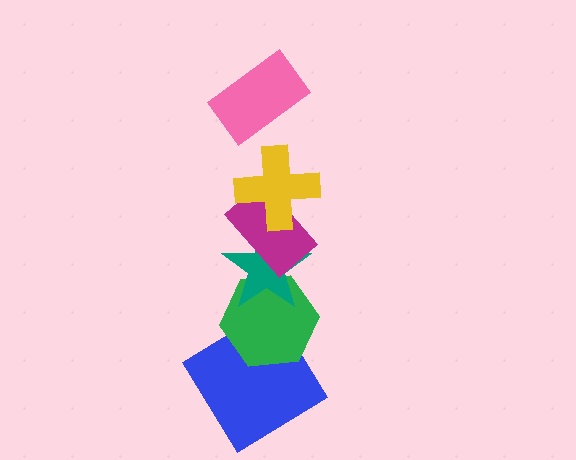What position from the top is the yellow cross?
The yellow cross is 2nd from the top.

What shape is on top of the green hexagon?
The teal star is on top of the green hexagon.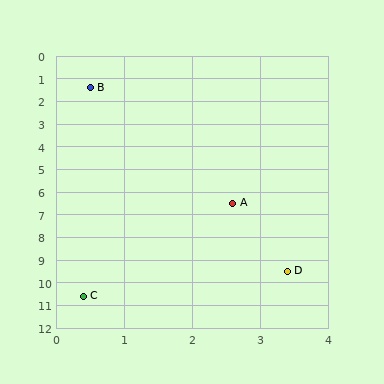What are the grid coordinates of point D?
Point D is at approximately (3.4, 9.5).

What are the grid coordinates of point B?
Point B is at approximately (0.5, 1.4).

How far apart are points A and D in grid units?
Points A and D are about 3.1 grid units apart.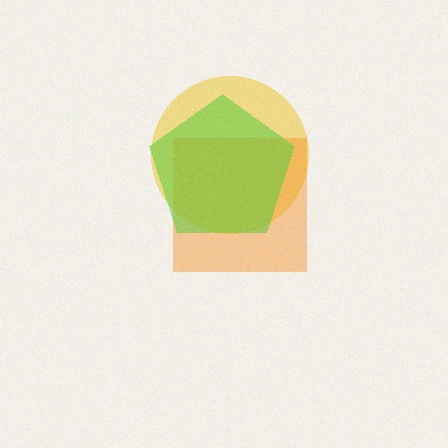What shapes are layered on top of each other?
The layered shapes are: a yellow circle, an orange square, a lime pentagon.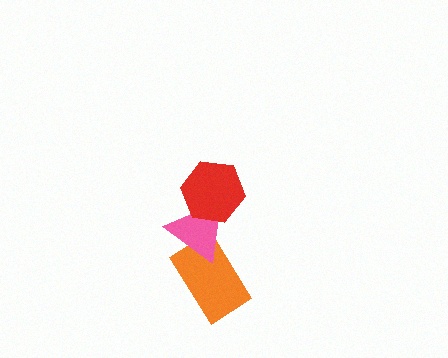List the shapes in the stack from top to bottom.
From top to bottom: the red hexagon, the pink triangle, the orange rectangle.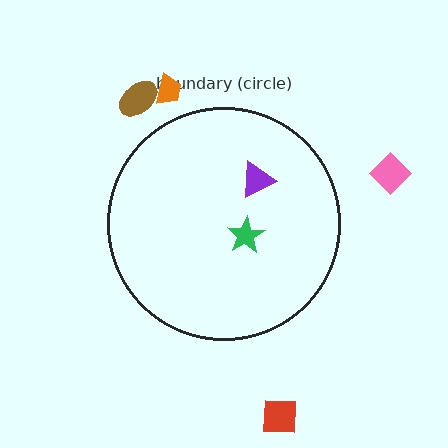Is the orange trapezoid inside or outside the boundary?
Outside.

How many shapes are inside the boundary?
2 inside, 4 outside.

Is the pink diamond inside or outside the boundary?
Outside.